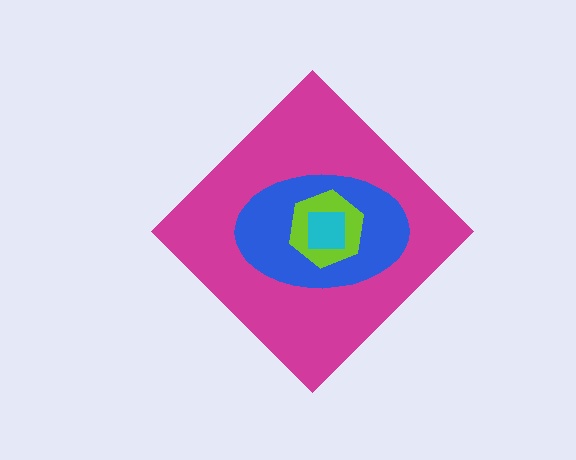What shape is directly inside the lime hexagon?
The cyan square.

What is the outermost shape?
The magenta diamond.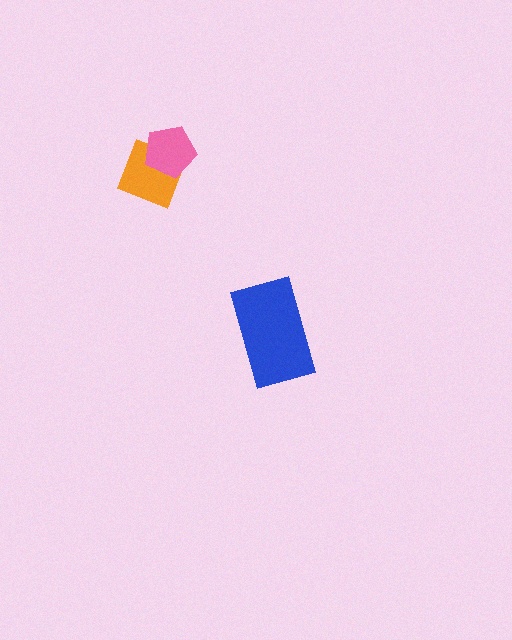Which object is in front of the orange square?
The pink pentagon is in front of the orange square.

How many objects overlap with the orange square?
1 object overlaps with the orange square.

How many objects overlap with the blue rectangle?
0 objects overlap with the blue rectangle.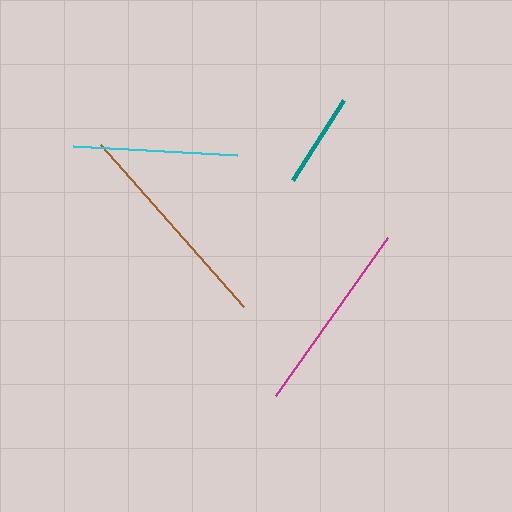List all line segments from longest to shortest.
From longest to shortest: brown, magenta, cyan, teal.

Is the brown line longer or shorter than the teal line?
The brown line is longer than the teal line.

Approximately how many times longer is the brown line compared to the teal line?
The brown line is approximately 2.3 times the length of the teal line.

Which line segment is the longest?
The brown line is the longest at approximately 216 pixels.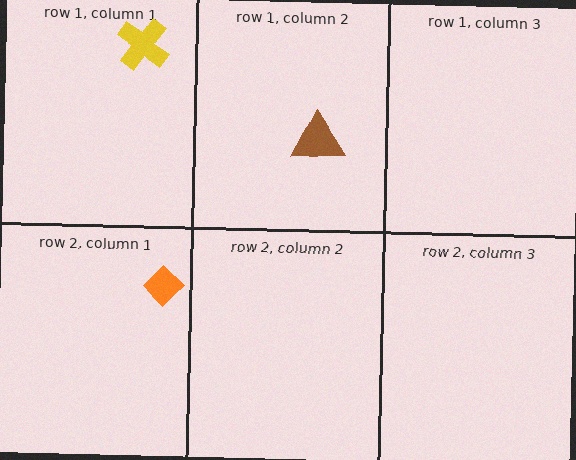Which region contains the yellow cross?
The row 1, column 1 region.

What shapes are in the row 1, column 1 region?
The yellow cross.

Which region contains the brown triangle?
The row 1, column 2 region.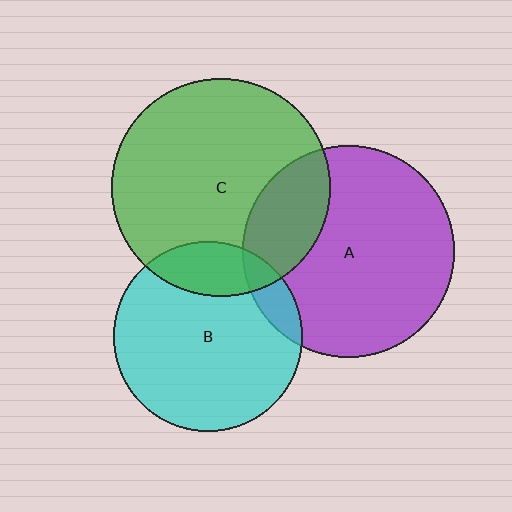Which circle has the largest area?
Circle C (green).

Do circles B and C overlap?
Yes.